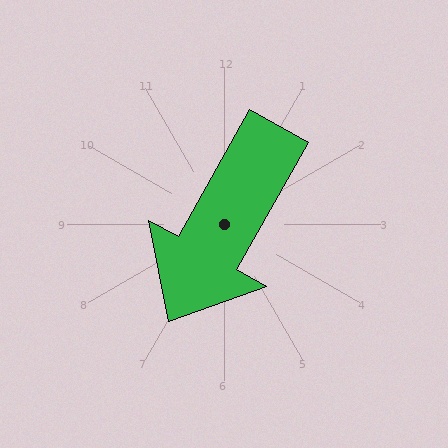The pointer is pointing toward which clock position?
Roughly 7 o'clock.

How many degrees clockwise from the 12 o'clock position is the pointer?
Approximately 209 degrees.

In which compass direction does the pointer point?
Southwest.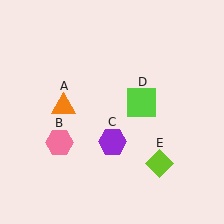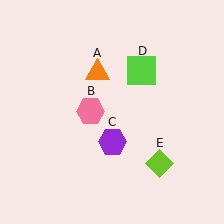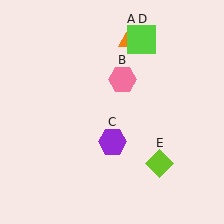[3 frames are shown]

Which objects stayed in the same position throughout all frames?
Purple hexagon (object C) and lime diamond (object E) remained stationary.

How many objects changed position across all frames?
3 objects changed position: orange triangle (object A), pink hexagon (object B), lime square (object D).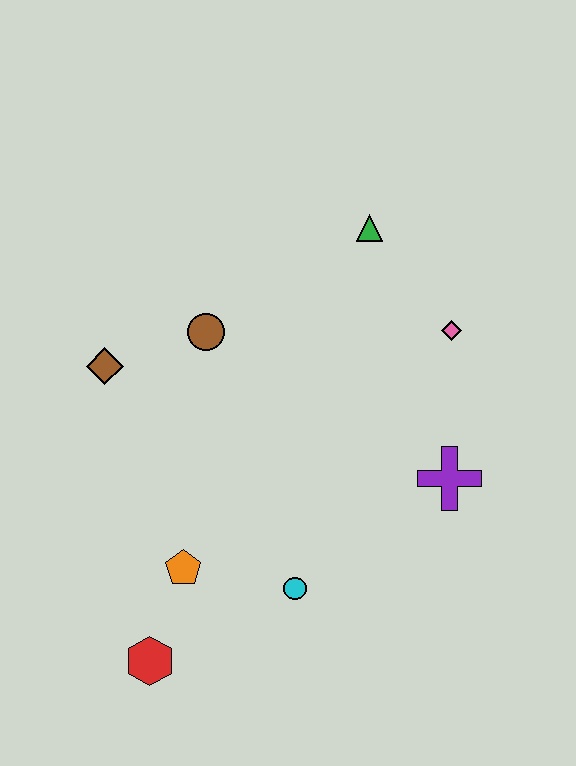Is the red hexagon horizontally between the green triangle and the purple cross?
No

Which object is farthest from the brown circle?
The red hexagon is farthest from the brown circle.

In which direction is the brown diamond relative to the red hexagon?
The brown diamond is above the red hexagon.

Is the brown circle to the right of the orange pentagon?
Yes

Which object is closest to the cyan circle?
The orange pentagon is closest to the cyan circle.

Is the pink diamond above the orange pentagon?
Yes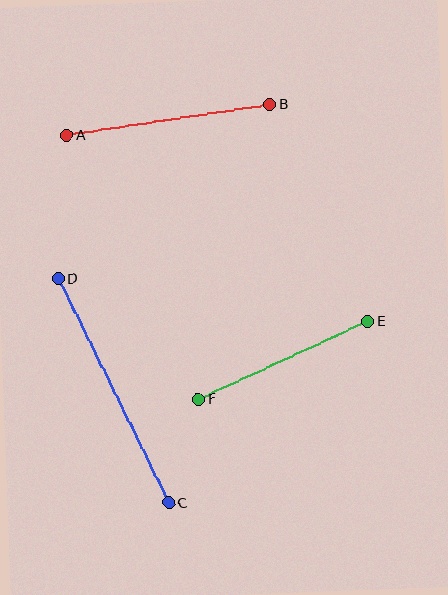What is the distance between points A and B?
The distance is approximately 205 pixels.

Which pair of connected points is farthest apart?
Points C and D are farthest apart.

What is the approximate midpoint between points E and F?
The midpoint is at approximately (283, 361) pixels.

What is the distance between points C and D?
The distance is approximately 250 pixels.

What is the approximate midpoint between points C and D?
The midpoint is at approximately (114, 391) pixels.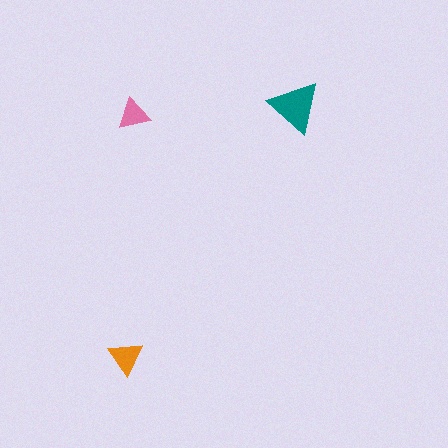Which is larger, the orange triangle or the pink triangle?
The orange one.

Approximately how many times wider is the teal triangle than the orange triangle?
About 1.5 times wider.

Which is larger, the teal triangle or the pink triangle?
The teal one.